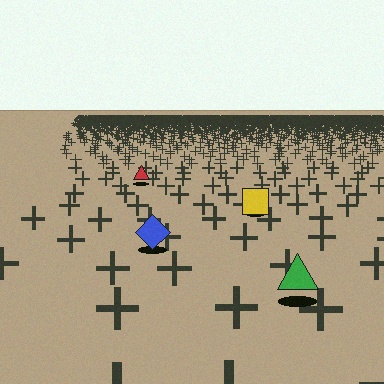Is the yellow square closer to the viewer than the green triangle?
No. The green triangle is closer — you can tell from the texture gradient: the ground texture is coarser near it.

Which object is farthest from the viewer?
The red triangle is farthest from the viewer. It appears smaller and the ground texture around it is denser.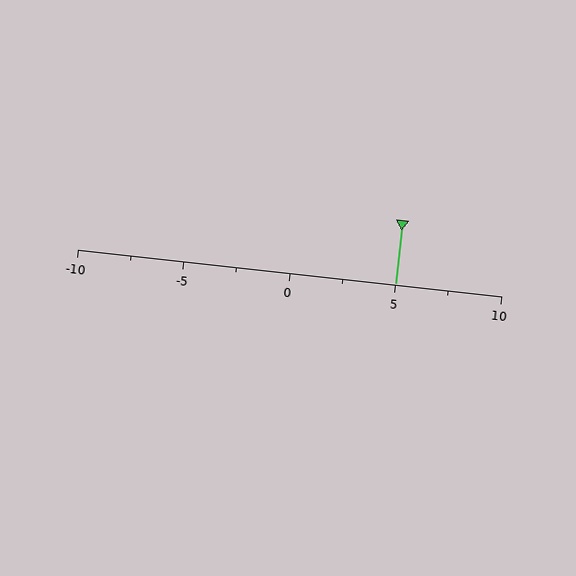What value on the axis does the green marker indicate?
The marker indicates approximately 5.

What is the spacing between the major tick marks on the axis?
The major ticks are spaced 5 apart.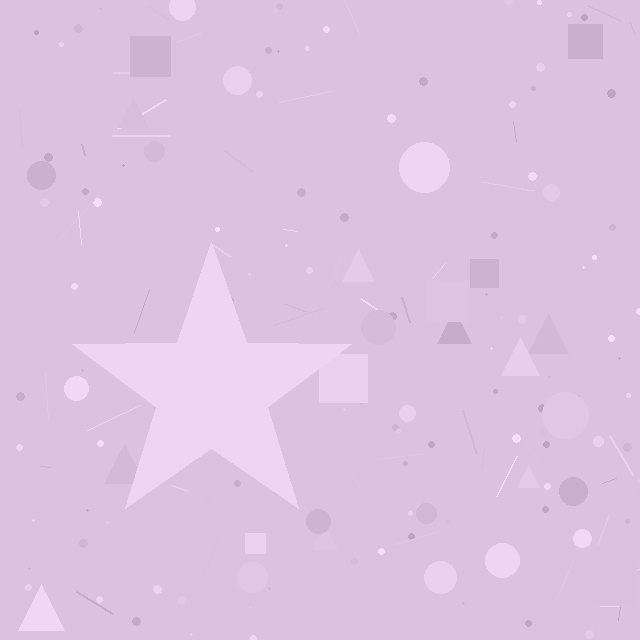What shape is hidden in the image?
A star is hidden in the image.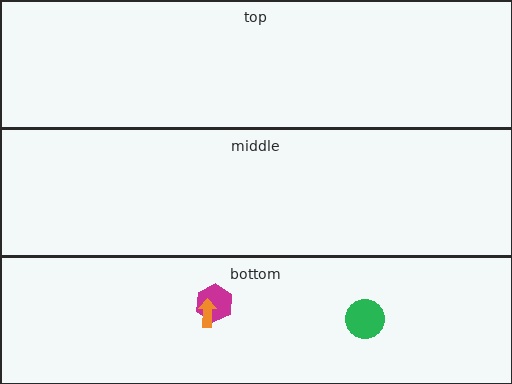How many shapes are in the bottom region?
3.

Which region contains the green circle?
The bottom region.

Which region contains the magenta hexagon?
The bottom region.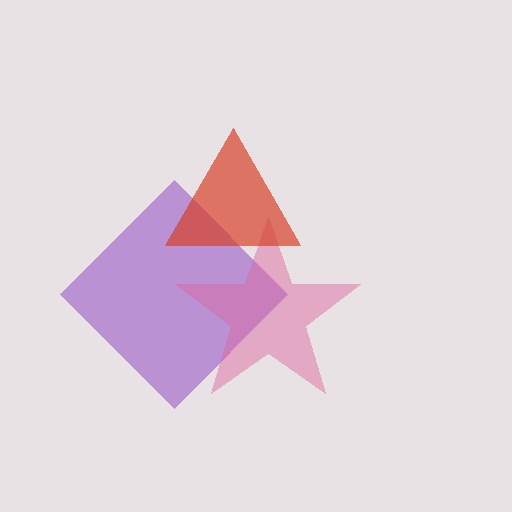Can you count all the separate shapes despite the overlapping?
Yes, there are 3 separate shapes.